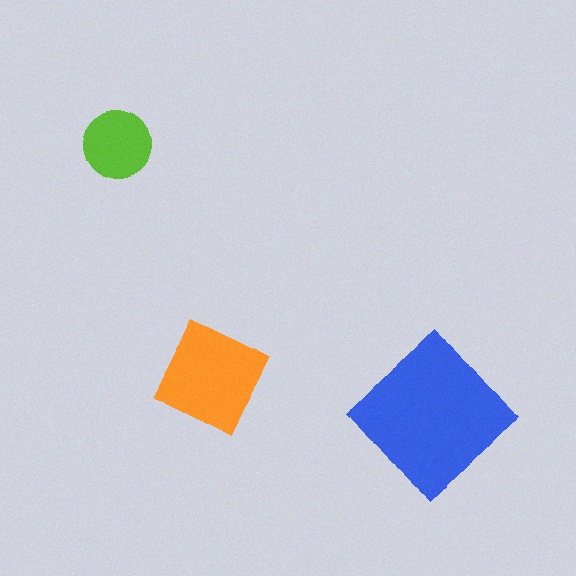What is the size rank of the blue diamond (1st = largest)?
1st.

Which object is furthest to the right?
The blue diamond is rightmost.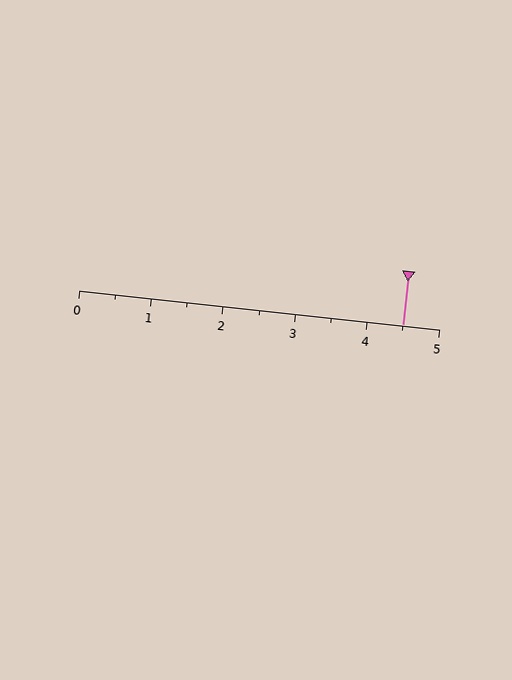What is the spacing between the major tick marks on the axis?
The major ticks are spaced 1 apart.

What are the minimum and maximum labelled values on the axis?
The axis runs from 0 to 5.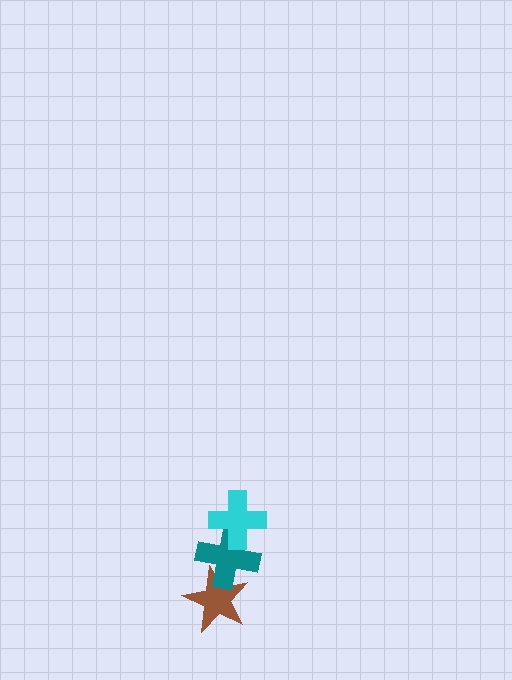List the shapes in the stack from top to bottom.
From top to bottom: the cyan cross, the teal cross, the brown star.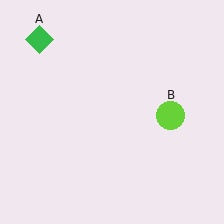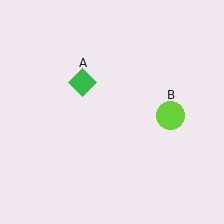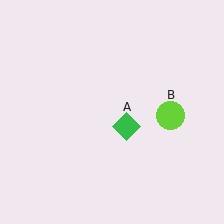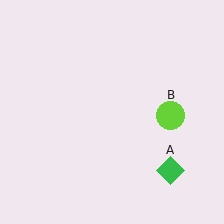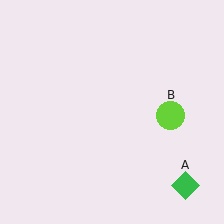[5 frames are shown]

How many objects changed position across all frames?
1 object changed position: green diamond (object A).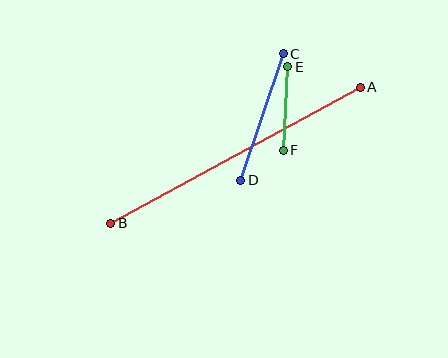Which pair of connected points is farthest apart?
Points A and B are farthest apart.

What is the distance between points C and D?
The distance is approximately 133 pixels.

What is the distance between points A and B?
The distance is approximately 284 pixels.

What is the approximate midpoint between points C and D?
The midpoint is at approximately (262, 117) pixels.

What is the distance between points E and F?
The distance is approximately 84 pixels.